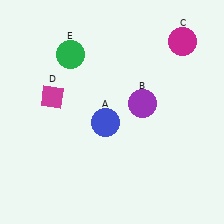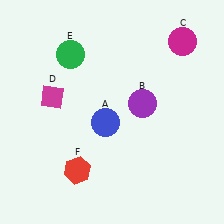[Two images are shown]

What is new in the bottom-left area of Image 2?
A red hexagon (F) was added in the bottom-left area of Image 2.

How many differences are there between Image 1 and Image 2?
There is 1 difference between the two images.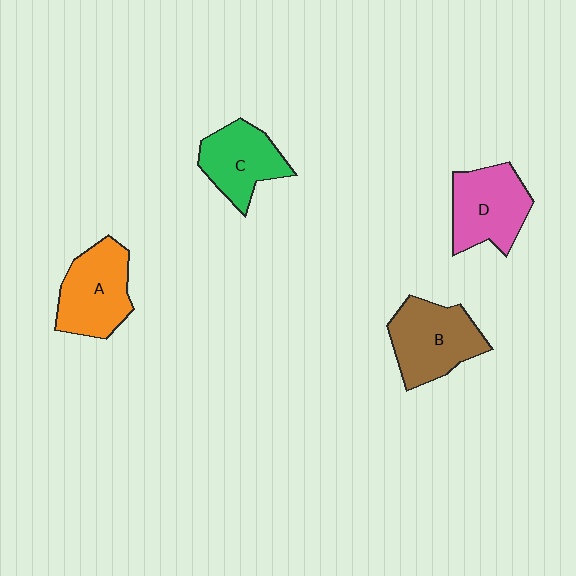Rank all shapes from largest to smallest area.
From largest to smallest: B (brown), A (orange), D (pink), C (green).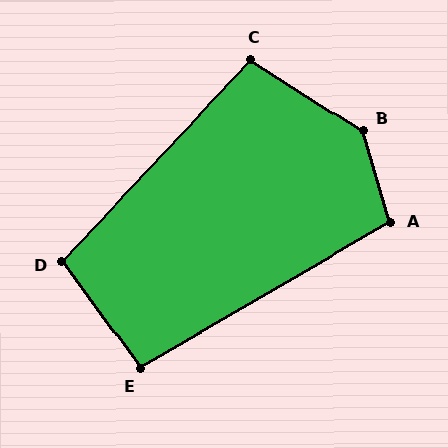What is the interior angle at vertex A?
Approximately 103 degrees (obtuse).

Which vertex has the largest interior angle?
B, at approximately 140 degrees.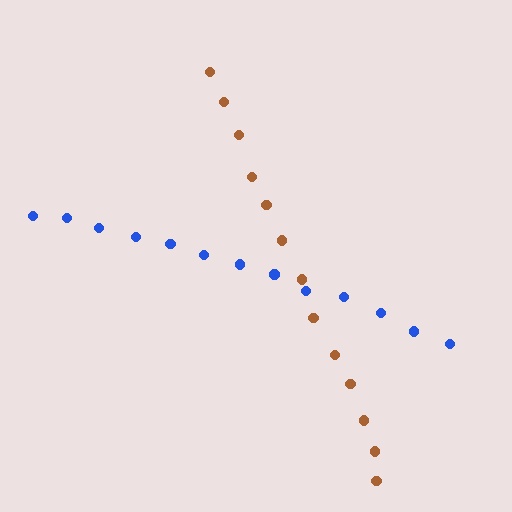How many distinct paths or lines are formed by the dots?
There are 2 distinct paths.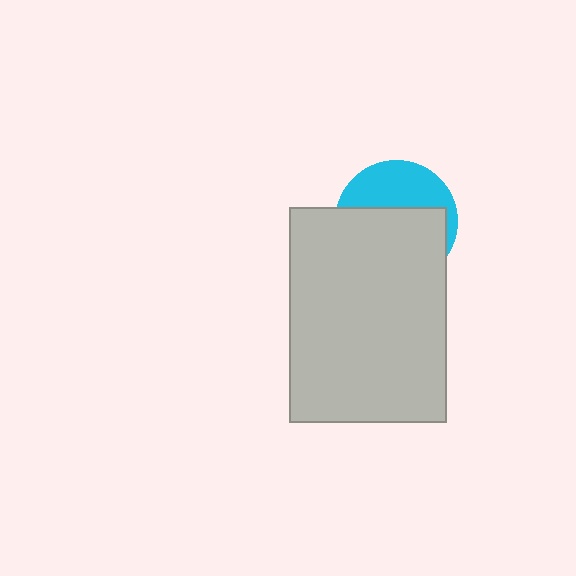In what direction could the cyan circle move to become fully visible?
The cyan circle could move up. That would shift it out from behind the light gray rectangle entirely.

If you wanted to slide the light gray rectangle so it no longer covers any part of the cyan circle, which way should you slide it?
Slide it down — that is the most direct way to separate the two shapes.